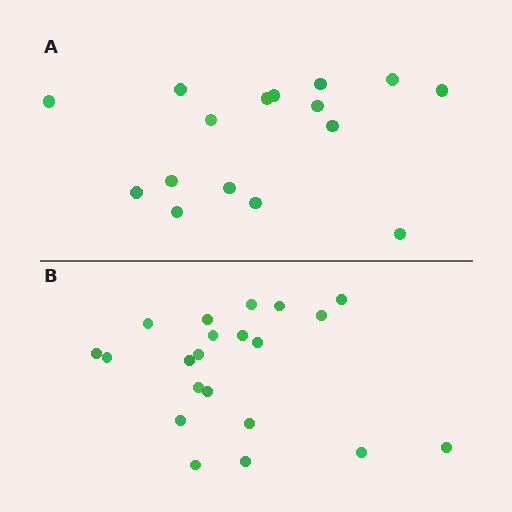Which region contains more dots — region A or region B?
Region B (the bottom region) has more dots.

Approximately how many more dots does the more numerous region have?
Region B has about 5 more dots than region A.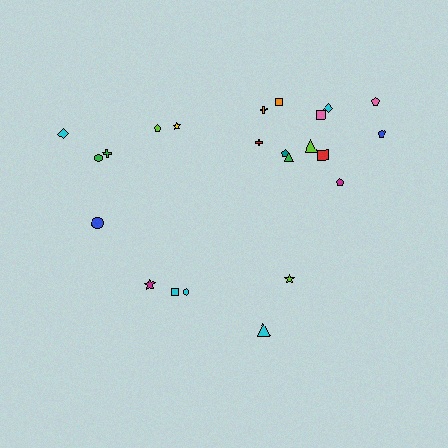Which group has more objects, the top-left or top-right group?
The top-right group.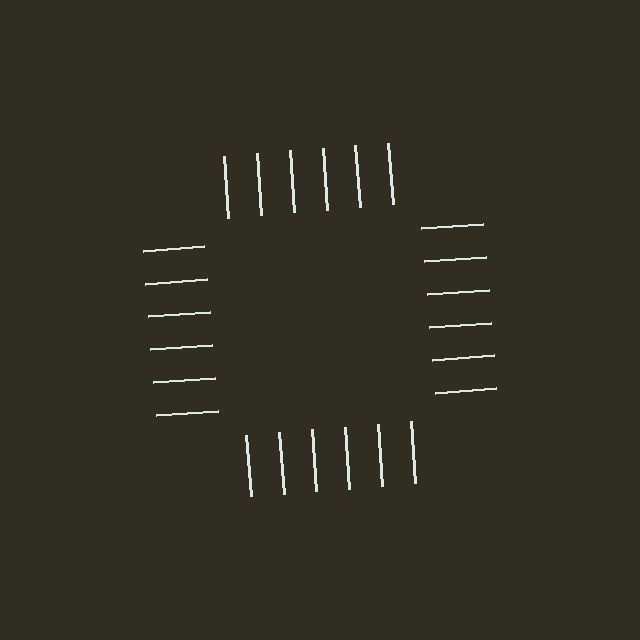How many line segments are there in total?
24 — 6 along each of the 4 edges.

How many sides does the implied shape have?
4 sides — the line-ends trace a square.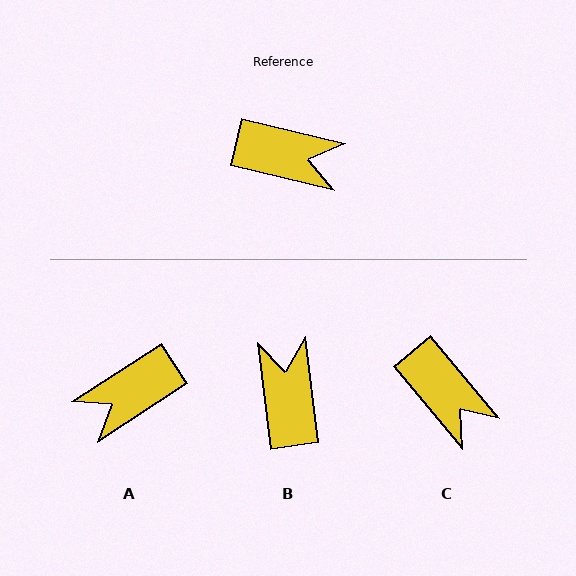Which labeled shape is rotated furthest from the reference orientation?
A, about 134 degrees away.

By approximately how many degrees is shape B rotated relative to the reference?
Approximately 111 degrees counter-clockwise.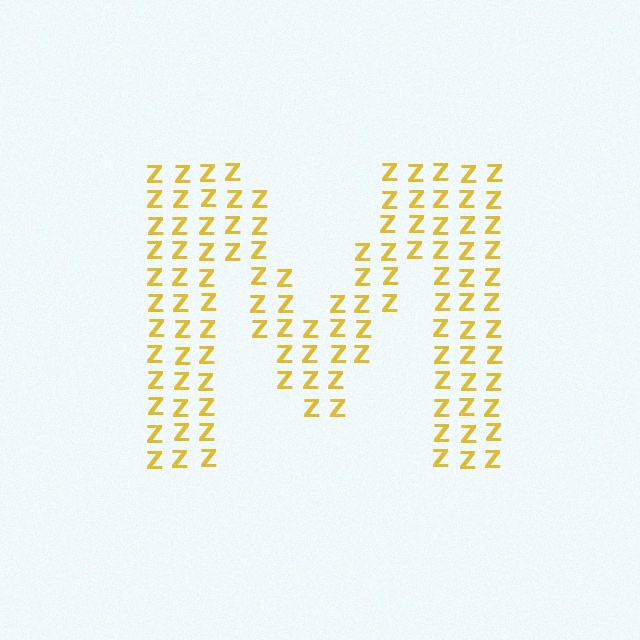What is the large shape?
The large shape is the letter M.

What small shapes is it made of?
It is made of small letter Z's.